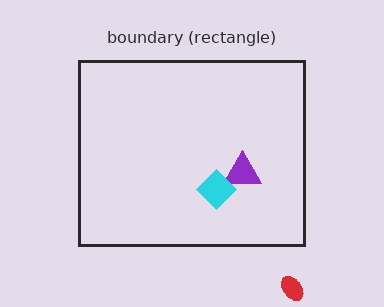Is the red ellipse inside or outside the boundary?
Outside.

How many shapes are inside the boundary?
2 inside, 1 outside.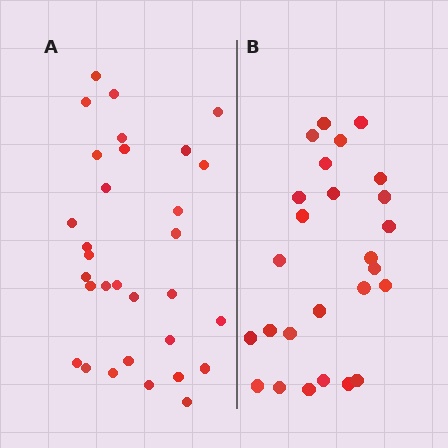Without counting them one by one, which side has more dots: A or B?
Region A (the left region) has more dots.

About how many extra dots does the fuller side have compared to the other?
Region A has about 5 more dots than region B.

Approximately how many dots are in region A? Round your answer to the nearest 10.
About 30 dots. (The exact count is 31, which rounds to 30.)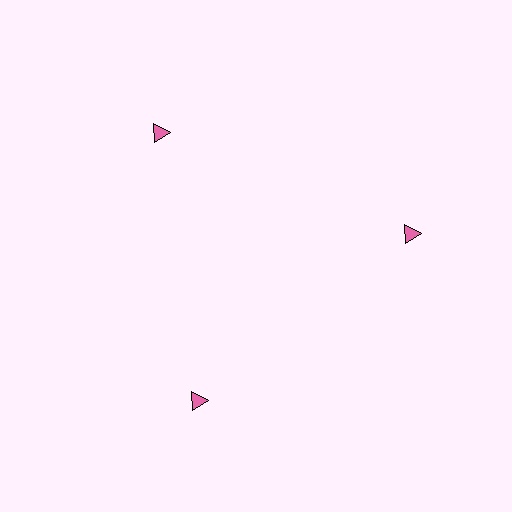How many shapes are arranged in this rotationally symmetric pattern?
There are 3 shapes, arranged in 3 groups of 1.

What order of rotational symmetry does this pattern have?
This pattern has 3-fold rotational symmetry.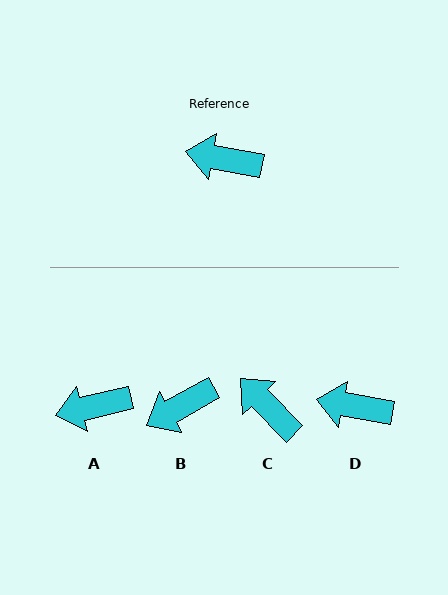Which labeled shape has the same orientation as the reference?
D.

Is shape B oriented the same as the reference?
No, it is off by about 40 degrees.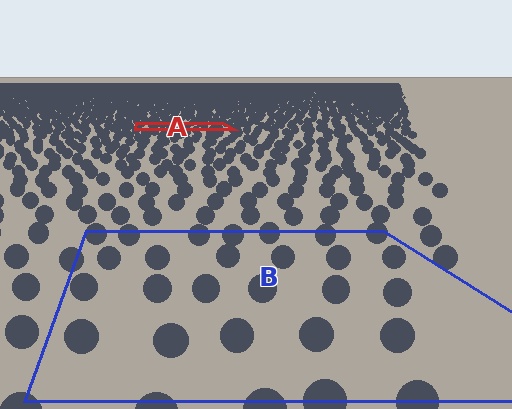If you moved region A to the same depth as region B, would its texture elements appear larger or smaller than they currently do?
They would appear larger. At a closer depth, the same texture elements are projected at a bigger on-screen size.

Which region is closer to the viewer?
Region B is closer. The texture elements there are larger and more spread out.